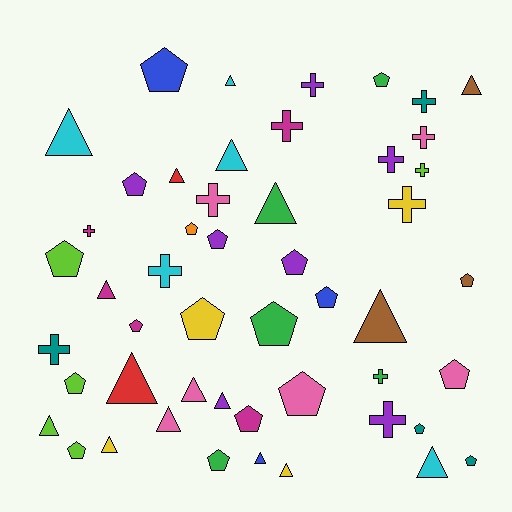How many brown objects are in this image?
There are 3 brown objects.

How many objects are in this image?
There are 50 objects.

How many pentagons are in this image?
There are 20 pentagons.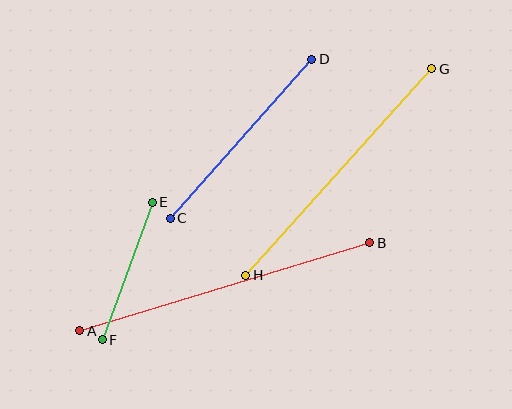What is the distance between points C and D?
The distance is approximately 213 pixels.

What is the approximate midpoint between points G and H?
The midpoint is at approximately (339, 172) pixels.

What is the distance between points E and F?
The distance is approximately 146 pixels.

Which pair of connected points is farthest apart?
Points A and B are farthest apart.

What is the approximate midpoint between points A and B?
The midpoint is at approximately (225, 287) pixels.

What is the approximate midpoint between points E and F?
The midpoint is at approximately (127, 271) pixels.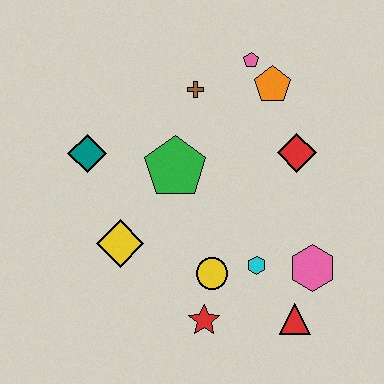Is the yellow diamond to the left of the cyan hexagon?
Yes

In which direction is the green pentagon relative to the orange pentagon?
The green pentagon is to the left of the orange pentagon.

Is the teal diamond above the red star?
Yes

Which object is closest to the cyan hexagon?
The yellow circle is closest to the cyan hexagon.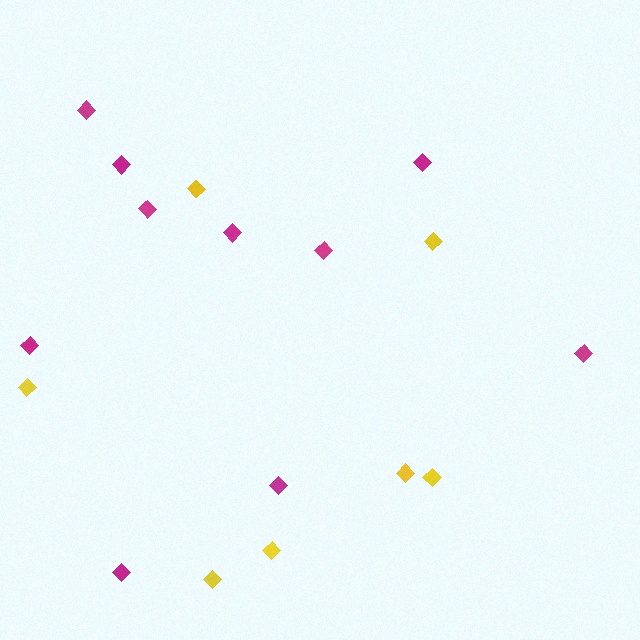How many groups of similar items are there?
There are 2 groups: one group of yellow diamonds (7) and one group of magenta diamonds (10).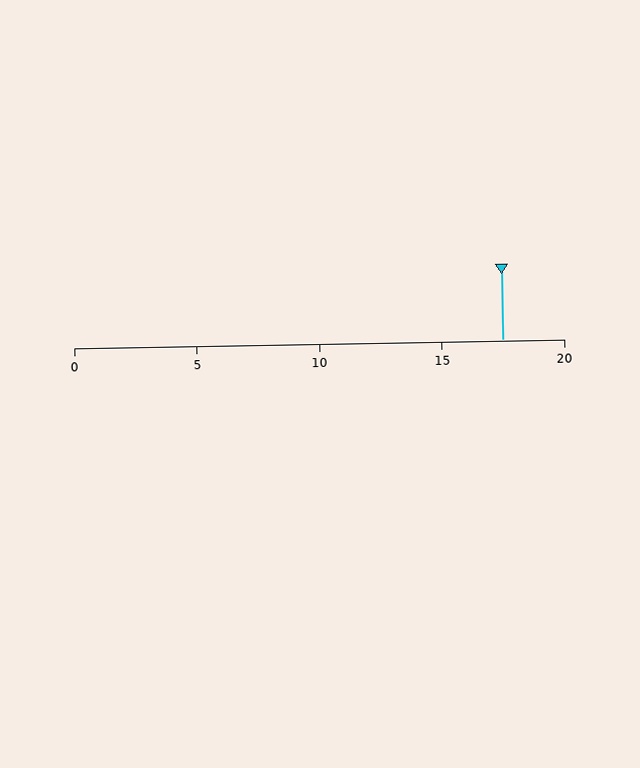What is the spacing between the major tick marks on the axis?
The major ticks are spaced 5 apart.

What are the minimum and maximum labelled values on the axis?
The axis runs from 0 to 20.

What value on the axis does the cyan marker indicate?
The marker indicates approximately 17.5.